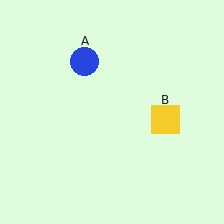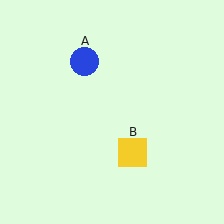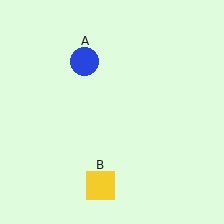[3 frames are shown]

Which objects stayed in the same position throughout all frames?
Blue circle (object A) remained stationary.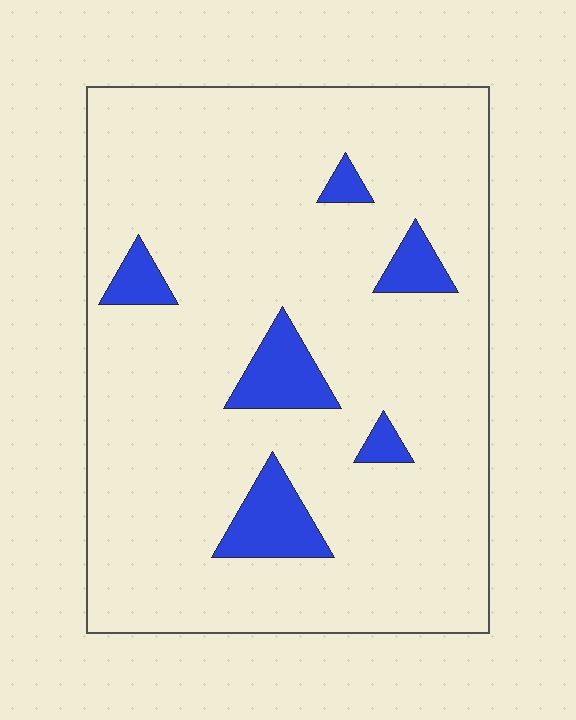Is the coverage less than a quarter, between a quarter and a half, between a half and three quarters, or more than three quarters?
Less than a quarter.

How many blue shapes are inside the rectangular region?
6.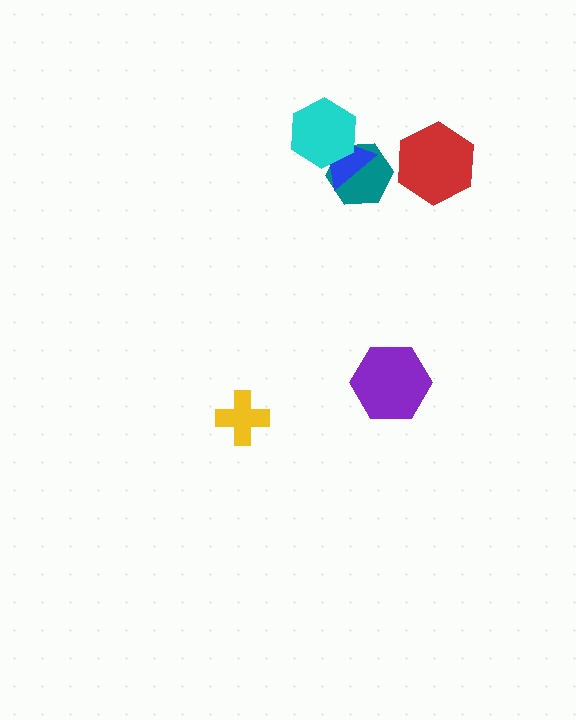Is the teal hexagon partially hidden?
Yes, it is partially covered by another shape.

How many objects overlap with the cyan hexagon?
2 objects overlap with the cyan hexagon.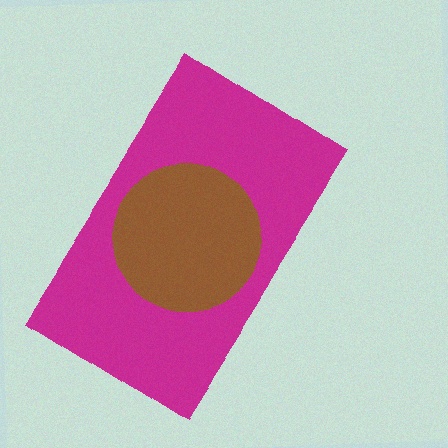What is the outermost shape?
The magenta rectangle.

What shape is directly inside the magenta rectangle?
The brown circle.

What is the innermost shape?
The brown circle.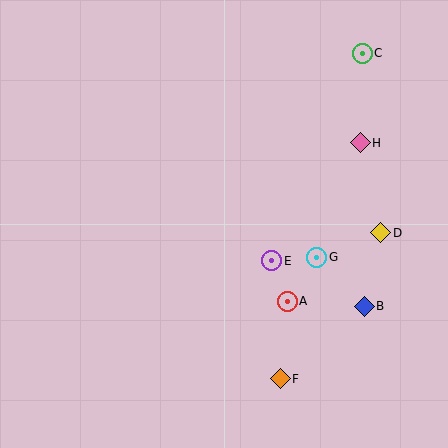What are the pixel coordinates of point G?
Point G is at (317, 257).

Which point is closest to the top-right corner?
Point C is closest to the top-right corner.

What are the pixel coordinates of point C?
Point C is at (362, 53).